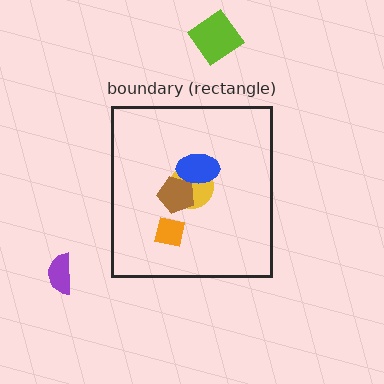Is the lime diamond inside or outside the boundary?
Outside.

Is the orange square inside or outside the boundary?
Inside.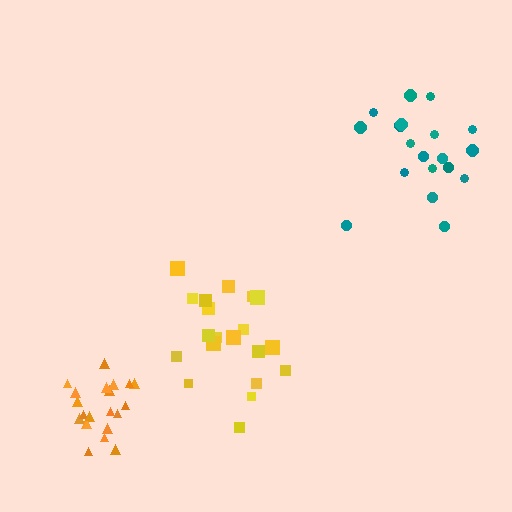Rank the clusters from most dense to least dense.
orange, yellow, teal.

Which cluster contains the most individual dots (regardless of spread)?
Orange (22).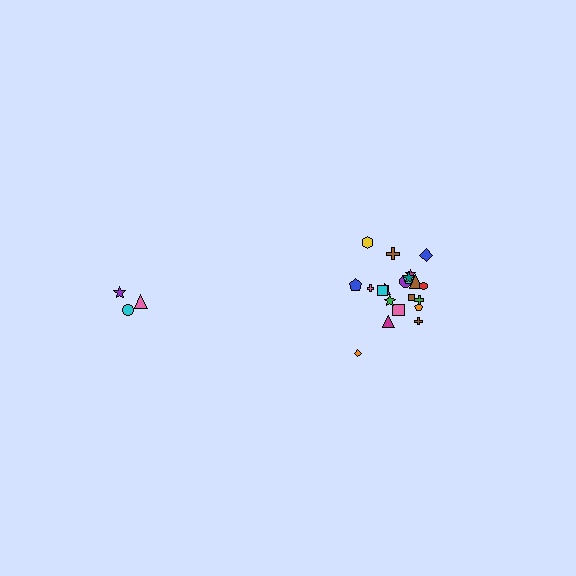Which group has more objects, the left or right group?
The right group.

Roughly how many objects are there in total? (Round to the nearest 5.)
Roughly 25 objects in total.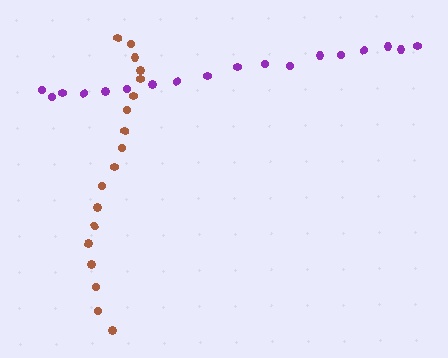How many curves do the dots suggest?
There are 2 distinct paths.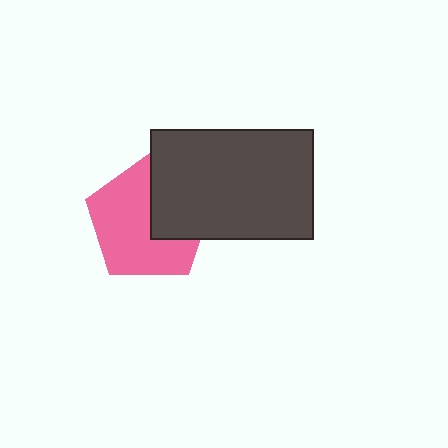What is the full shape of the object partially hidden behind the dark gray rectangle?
The partially hidden object is a pink pentagon.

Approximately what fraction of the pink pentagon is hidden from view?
Roughly 35% of the pink pentagon is hidden behind the dark gray rectangle.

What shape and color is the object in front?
The object in front is a dark gray rectangle.